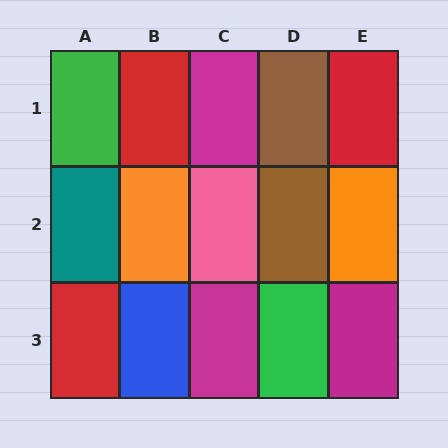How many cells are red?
3 cells are red.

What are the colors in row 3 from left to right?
Red, blue, magenta, green, magenta.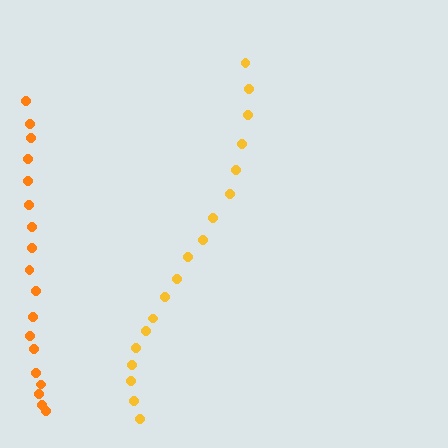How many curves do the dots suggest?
There are 2 distinct paths.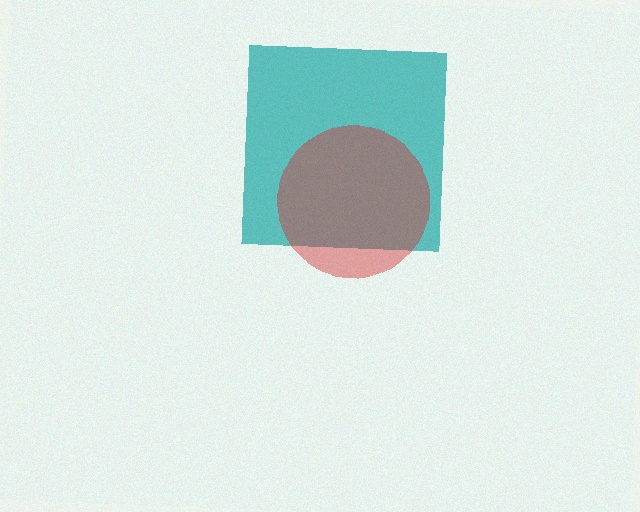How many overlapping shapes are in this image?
There are 2 overlapping shapes in the image.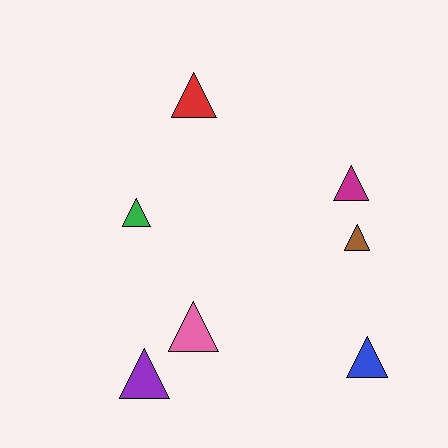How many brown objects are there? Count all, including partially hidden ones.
There is 1 brown object.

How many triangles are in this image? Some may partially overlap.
There are 7 triangles.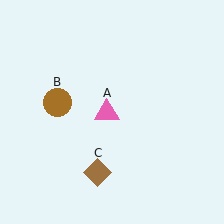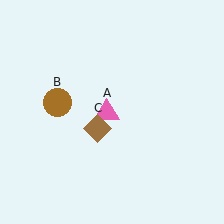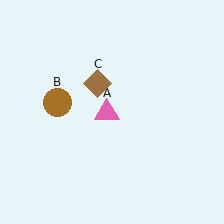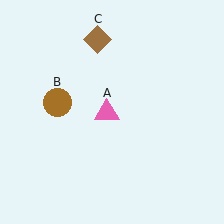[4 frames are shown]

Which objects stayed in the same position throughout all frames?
Pink triangle (object A) and brown circle (object B) remained stationary.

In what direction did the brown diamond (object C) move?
The brown diamond (object C) moved up.